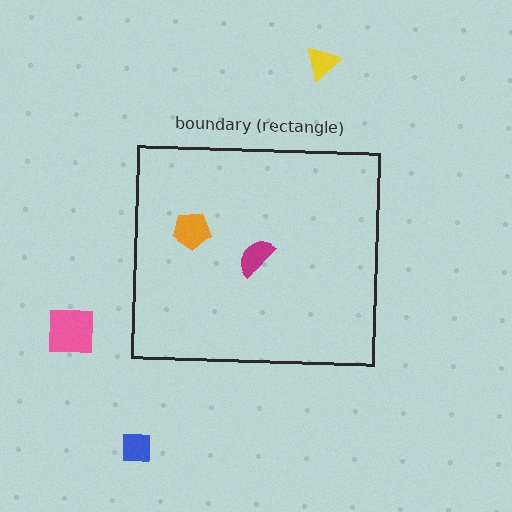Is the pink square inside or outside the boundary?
Outside.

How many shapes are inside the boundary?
2 inside, 3 outside.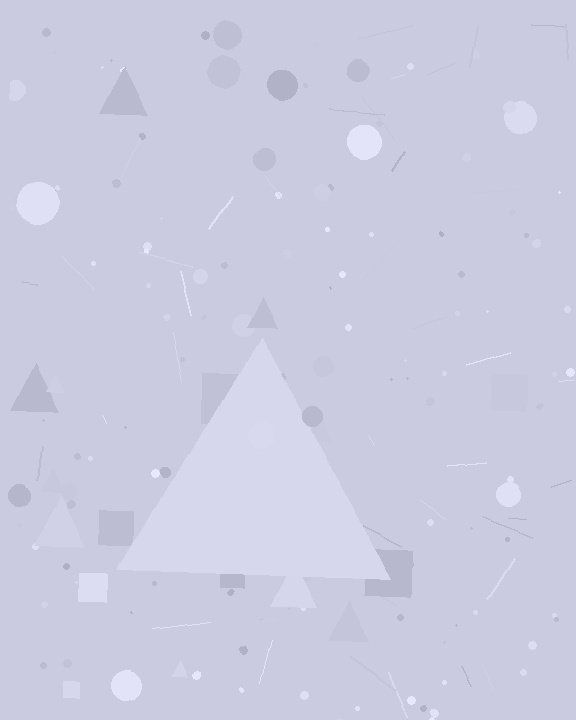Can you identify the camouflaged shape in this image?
The camouflaged shape is a triangle.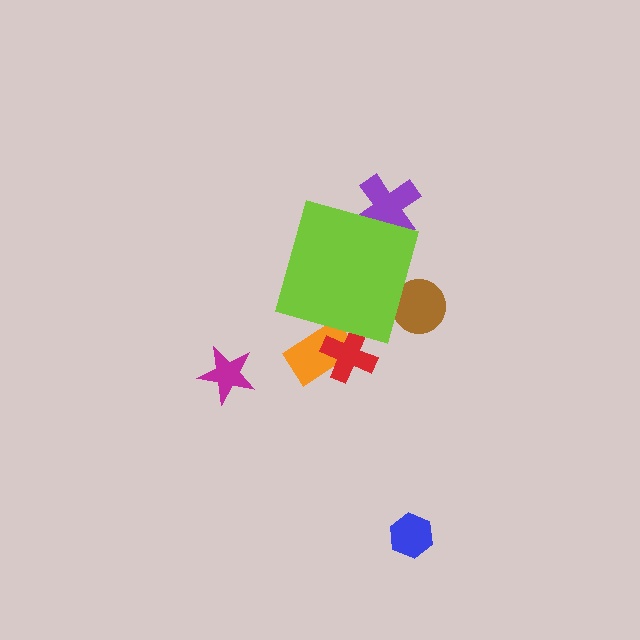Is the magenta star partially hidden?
No, the magenta star is fully visible.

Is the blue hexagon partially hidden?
No, the blue hexagon is fully visible.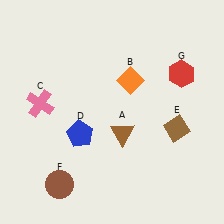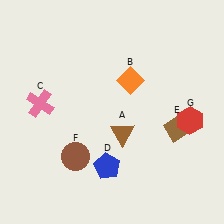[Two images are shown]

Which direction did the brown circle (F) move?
The brown circle (F) moved up.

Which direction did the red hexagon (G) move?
The red hexagon (G) moved down.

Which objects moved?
The objects that moved are: the blue pentagon (D), the brown circle (F), the red hexagon (G).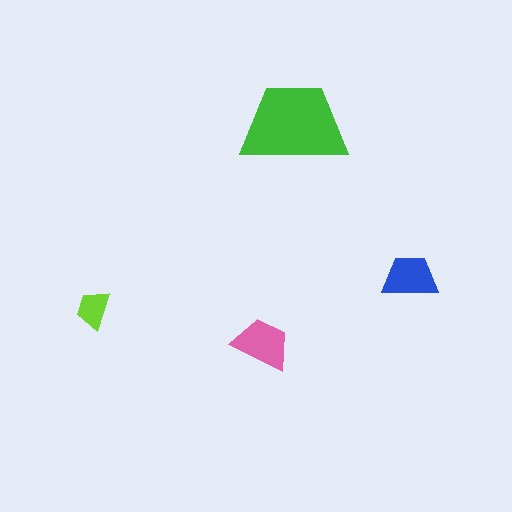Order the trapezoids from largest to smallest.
the green one, the pink one, the blue one, the lime one.